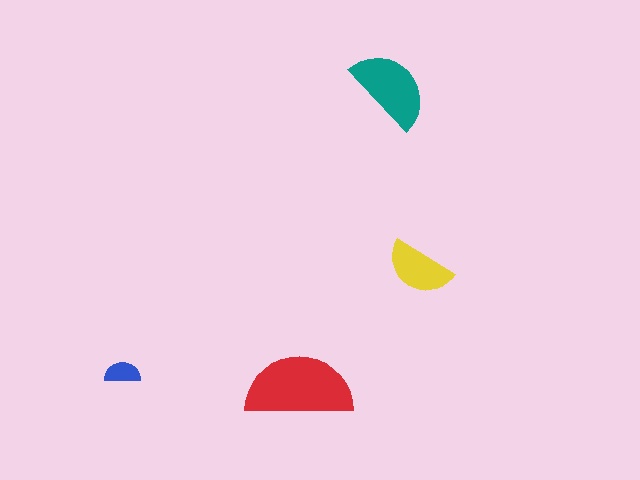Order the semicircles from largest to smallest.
the red one, the teal one, the yellow one, the blue one.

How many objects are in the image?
There are 4 objects in the image.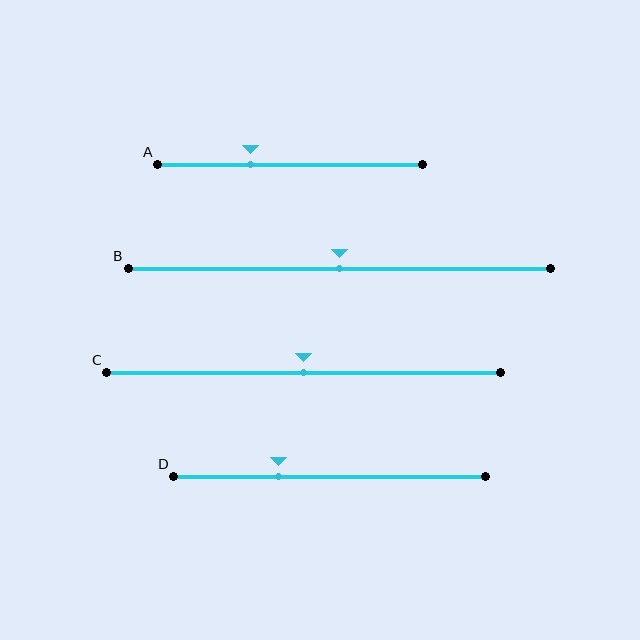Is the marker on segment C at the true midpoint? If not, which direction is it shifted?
Yes, the marker on segment C is at the true midpoint.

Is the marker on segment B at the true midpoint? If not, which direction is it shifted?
Yes, the marker on segment B is at the true midpoint.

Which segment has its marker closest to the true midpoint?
Segment B has its marker closest to the true midpoint.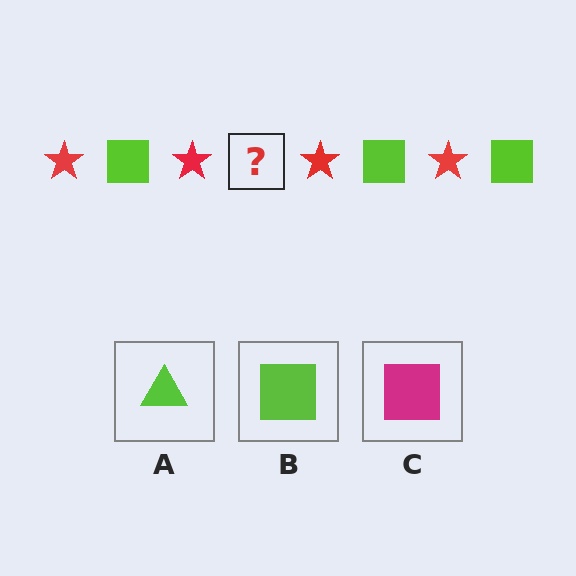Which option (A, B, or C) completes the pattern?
B.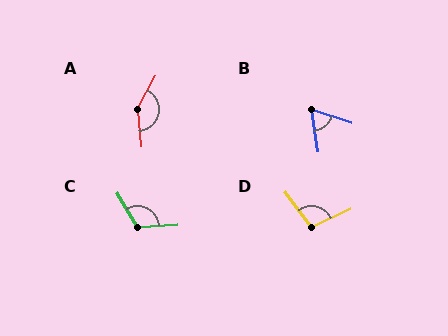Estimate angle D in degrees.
Approximately 102 degrees.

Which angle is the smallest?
B, at approximately 63 degrees.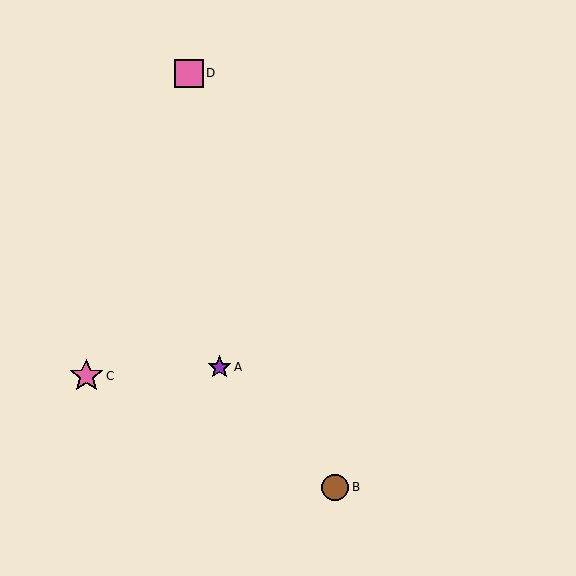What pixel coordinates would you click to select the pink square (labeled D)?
Click at (189, 73) to select the pink square D.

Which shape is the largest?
The pink star (labeled C) is the largest.